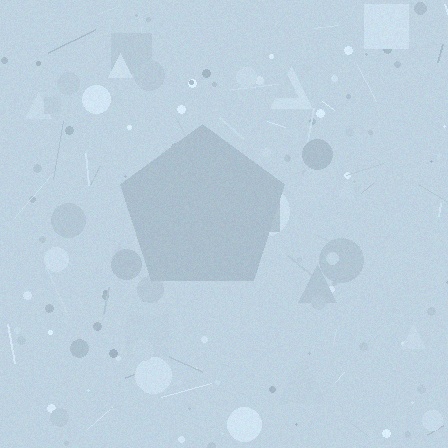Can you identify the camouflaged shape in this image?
The camouflaged shape is a pentagon.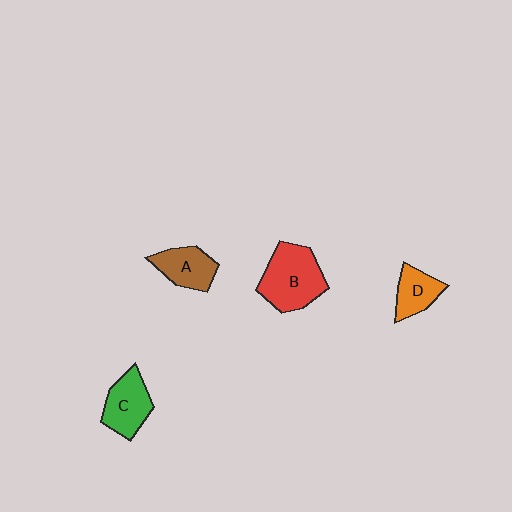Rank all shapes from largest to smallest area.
From largest to smallest: B (red), C (green), A (brown), D (orange).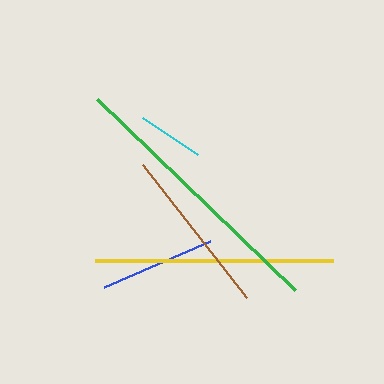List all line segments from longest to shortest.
From longest to shortest: green, yellow, brown, blue, cyan.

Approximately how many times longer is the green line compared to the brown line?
The green line is approximately 1.6 times the length of the brown line.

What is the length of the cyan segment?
The cyan segment is approximately 66 pixels long.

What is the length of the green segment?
The green segment is approximately 274 pixels long.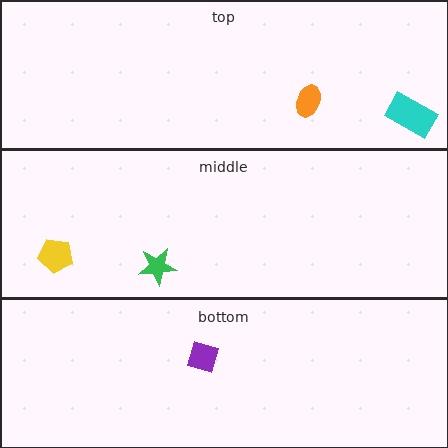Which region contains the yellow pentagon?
The middle region.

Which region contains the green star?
The middle region.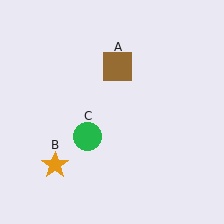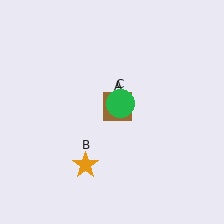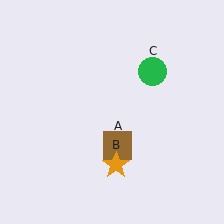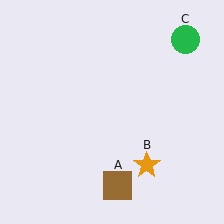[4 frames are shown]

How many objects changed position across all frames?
3 objects changed position: brown square (object A), orange star (object B), green circle (object C).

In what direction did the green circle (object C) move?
The green circle (object C) moved up and to the right.